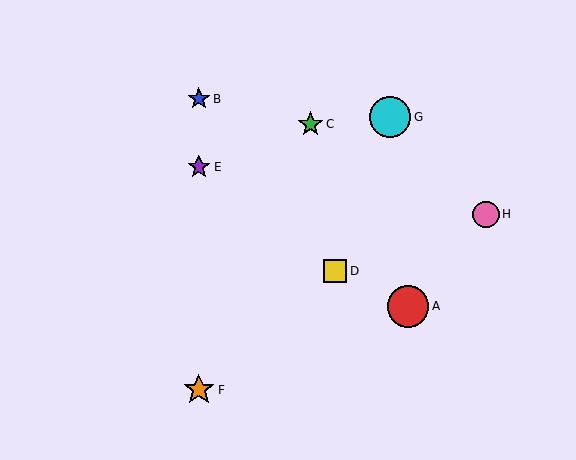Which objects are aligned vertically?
Objects B, E, F are aligned vertically.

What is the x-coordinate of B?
Object B is at x≈199.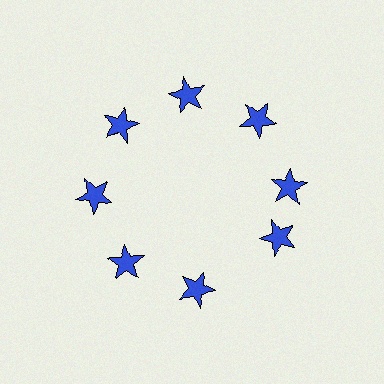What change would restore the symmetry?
The symmetry would be restored by rotating it back into even spacing with its neighbors so that all 8 stars sit at equal angles and equal distance from the center.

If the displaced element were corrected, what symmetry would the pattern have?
It would have 8-fold rotational symmetry — the pattern would map onto itself every 45 degrees.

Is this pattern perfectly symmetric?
No. The 8 blue stars are arranged in a ring, but one element near the 4 o'clock position is rotated out of alignment along the ring, breaking the 8-fold rotational symmetry.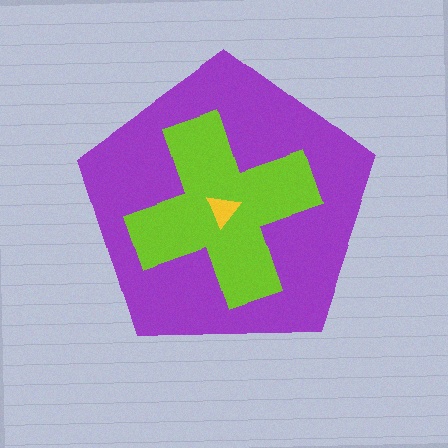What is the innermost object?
The yellow triangle.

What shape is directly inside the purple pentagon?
The lime cross.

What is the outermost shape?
The purple pentagon.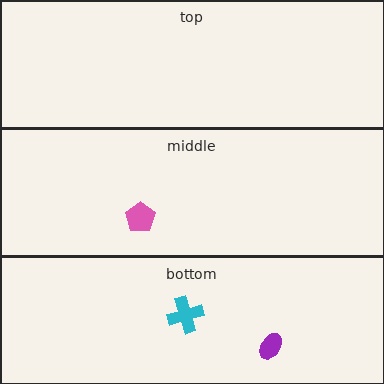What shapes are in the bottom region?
The cyan cross, the purple ellipse.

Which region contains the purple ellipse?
The bottom region.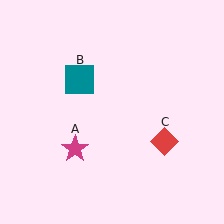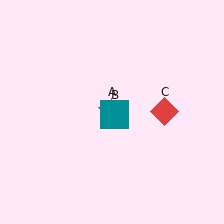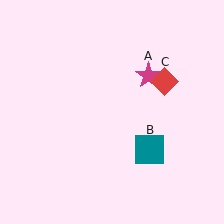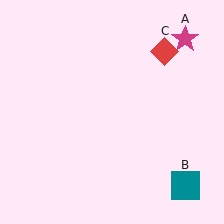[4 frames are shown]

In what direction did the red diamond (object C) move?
The red diamond (object C) moved up.